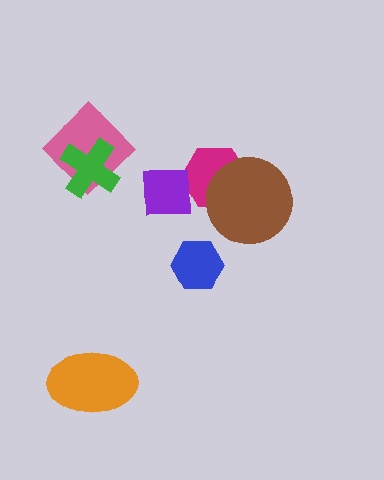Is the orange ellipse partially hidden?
No, no other shape covers it.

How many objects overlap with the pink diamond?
1 object overlaps with the pink diamond.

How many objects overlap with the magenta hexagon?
2 objects overlap with the magenta hexagon.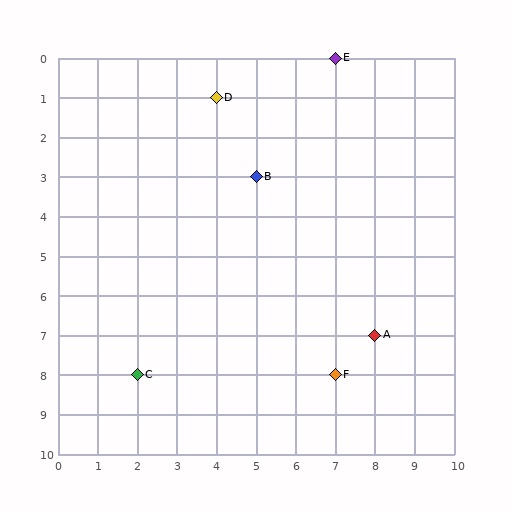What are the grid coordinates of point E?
Point E is at grid coordinates (7, 0).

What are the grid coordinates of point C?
Point C is at grid coordinates (2, 8).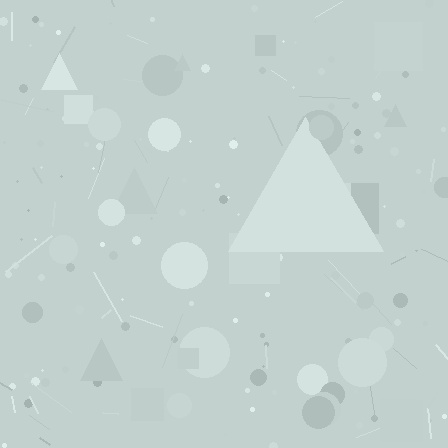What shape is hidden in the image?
A triangle is hidden in the image.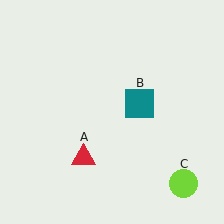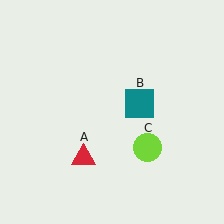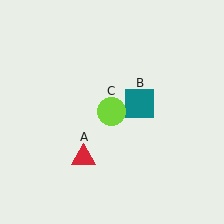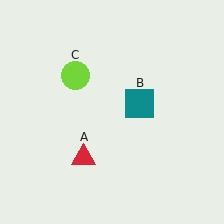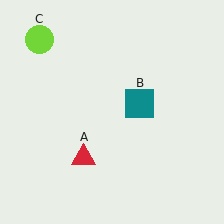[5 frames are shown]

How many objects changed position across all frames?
1 object changed position: lime circle (object C).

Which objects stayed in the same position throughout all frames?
Red triangle (object A) and teal square (object B) remained stationary.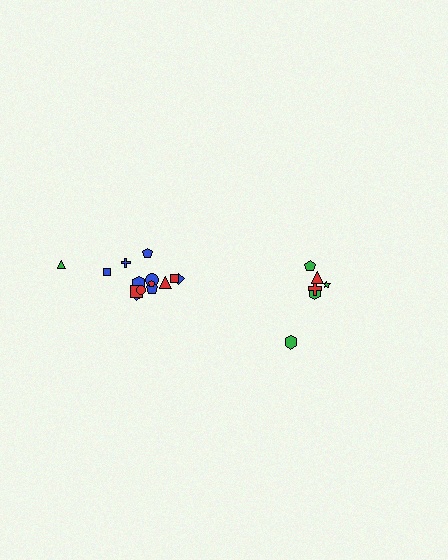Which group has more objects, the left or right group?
The left group.